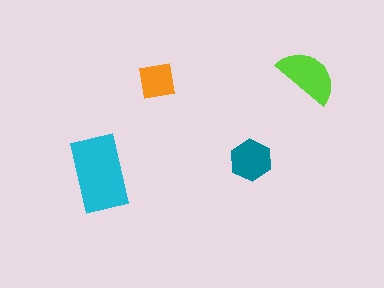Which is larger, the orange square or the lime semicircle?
The lime semicircle.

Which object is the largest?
The cyan rectangle.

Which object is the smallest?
The orange square.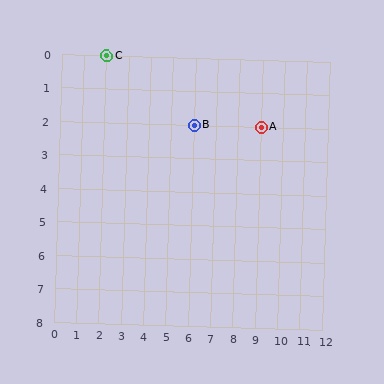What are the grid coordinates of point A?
Point A is at grid coordinates (9, 2).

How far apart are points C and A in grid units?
Points C and A are 7 columns and 2 rows apart (about 7.3 grid units diagonally).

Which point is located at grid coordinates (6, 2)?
Point B is at (6, 2).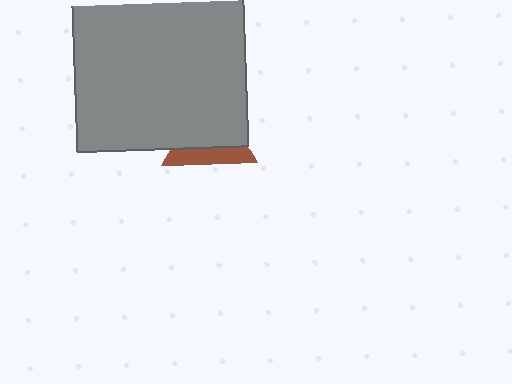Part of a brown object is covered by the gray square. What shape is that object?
It is a triangle.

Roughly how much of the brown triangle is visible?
A small part of it is visible (roughly 34%).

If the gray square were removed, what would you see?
You would see the complete brown triangle.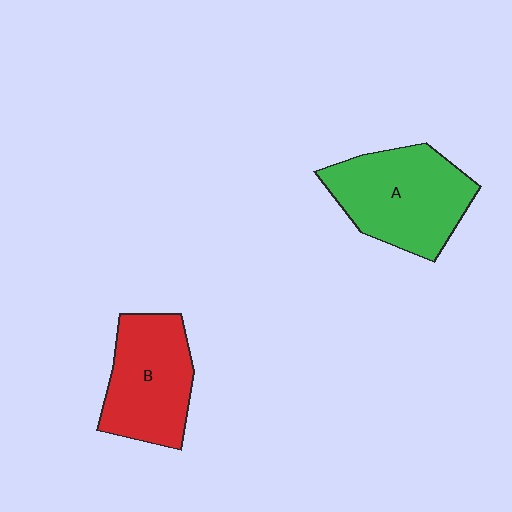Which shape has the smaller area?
Shape B (red).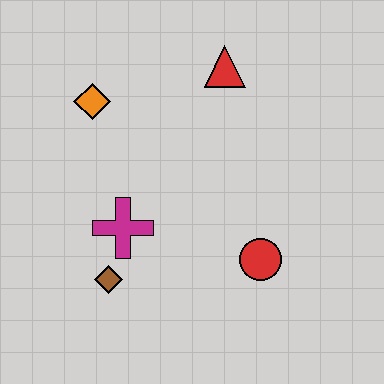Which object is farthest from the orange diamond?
The red circle is farthest from the orange diamond.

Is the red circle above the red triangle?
No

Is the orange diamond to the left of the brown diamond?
Yes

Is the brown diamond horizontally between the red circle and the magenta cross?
No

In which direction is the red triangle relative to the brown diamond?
The red triangle is above the brown diamond.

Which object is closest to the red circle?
The magenta cross is closest to the red circle.